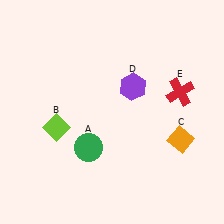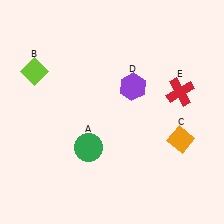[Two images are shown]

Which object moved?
The lime diamond (B) moved up.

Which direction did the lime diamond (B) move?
The lime diamond (B) moved up.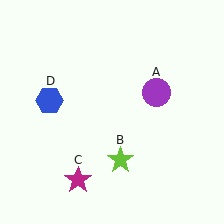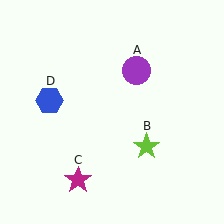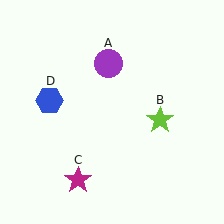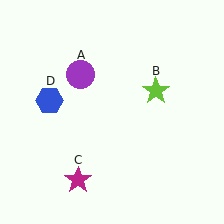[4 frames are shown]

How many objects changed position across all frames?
2 objects changed position: purple circle (object A), lime star (object B).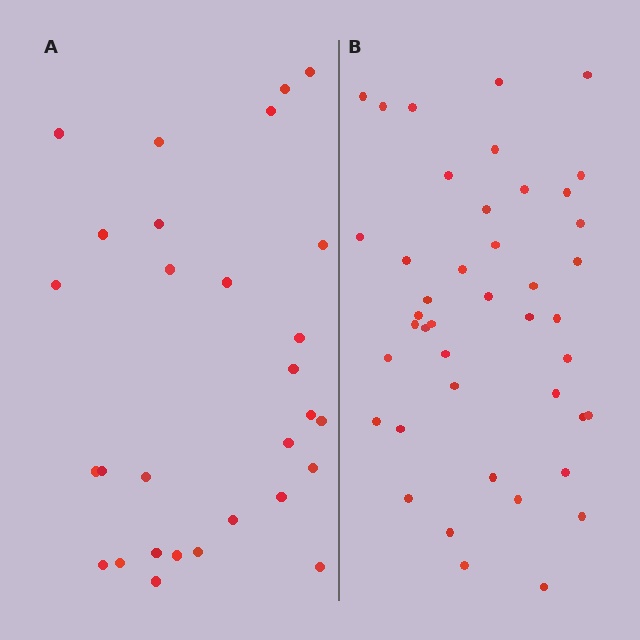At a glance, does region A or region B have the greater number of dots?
Region B (the right region) has more dots.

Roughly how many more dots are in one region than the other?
Region B has approximately 15 more dots than region A.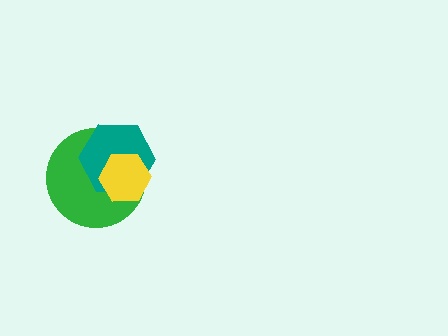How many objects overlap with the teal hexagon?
2 objects overlap with the teal hexagon.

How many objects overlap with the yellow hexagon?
2 objects overlap with the yellow hexagon.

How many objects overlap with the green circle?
2 objects overlap with the green circle.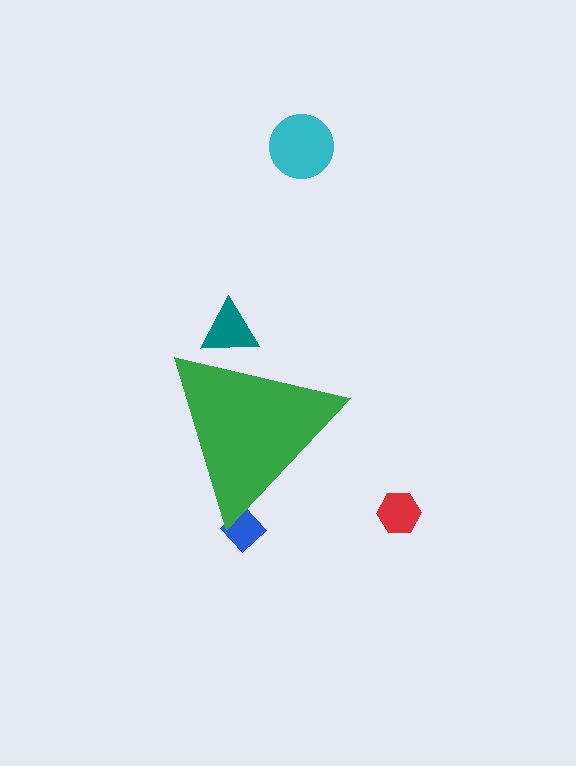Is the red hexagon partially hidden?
No, the red hexagon is fully visible.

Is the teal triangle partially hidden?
Yes, the teal triangle is partially hidden behind the green triangle.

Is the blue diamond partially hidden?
Yes, the blue diamond is partially hidden behind the green triangle.